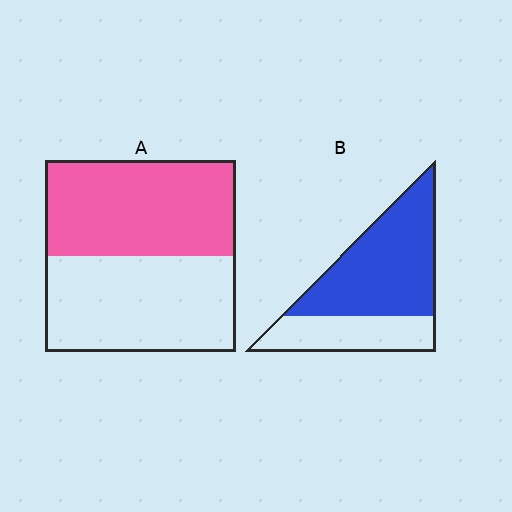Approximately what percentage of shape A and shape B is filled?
A is approximately 50% and B is approximately 65%.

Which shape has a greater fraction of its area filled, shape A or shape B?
Shape B.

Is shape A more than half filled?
Roughly half.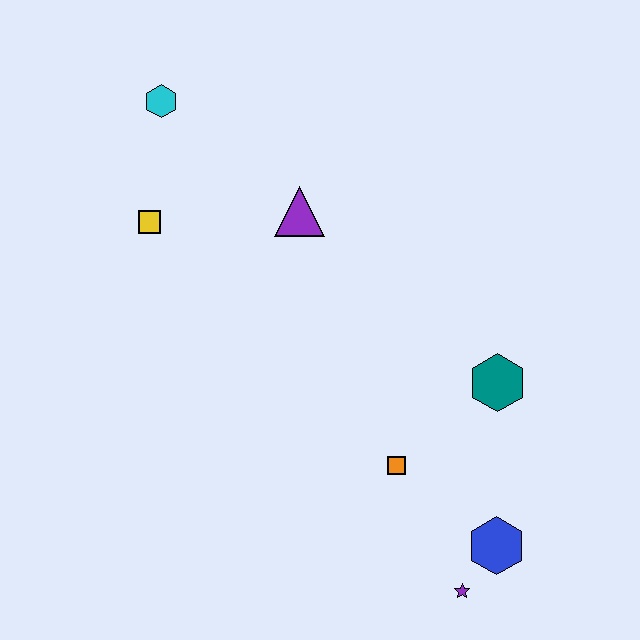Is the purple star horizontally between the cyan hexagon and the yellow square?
No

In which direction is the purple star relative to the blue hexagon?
The purple star is below the blue hexagon.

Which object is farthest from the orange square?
The cyan hexagon is farthest from the orange square.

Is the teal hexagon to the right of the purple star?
Yes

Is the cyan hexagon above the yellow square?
Yes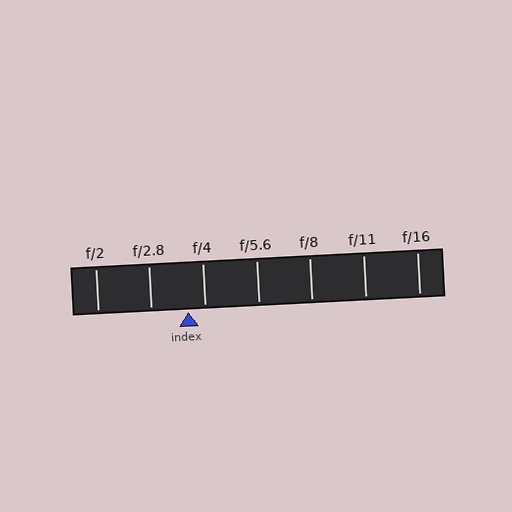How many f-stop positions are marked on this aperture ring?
There are 7 f-stop positions marked.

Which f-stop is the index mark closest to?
The index mark is closest to f/4.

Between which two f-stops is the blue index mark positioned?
The index mark is between f/2.8 and f/4.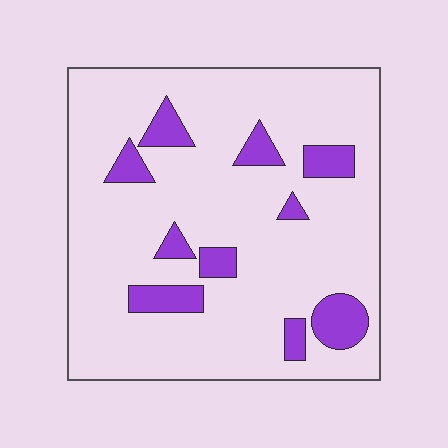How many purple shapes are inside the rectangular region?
10.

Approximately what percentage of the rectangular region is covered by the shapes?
Approximately 15%.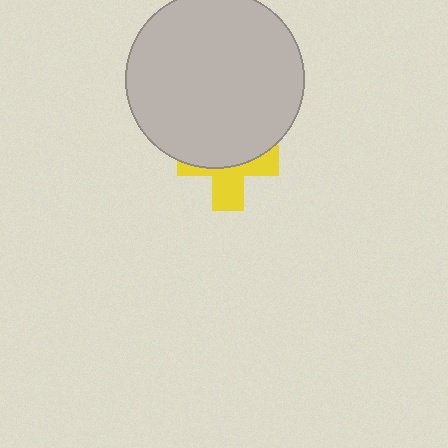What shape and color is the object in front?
The object in front is a light gray circle.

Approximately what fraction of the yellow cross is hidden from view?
Roughly 54% of the yellow cross is hidden behind the light gray circle.